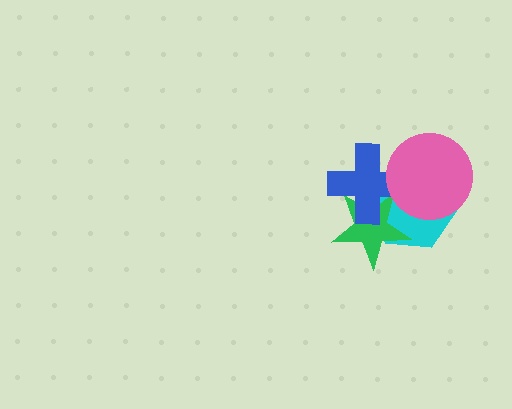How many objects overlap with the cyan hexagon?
3 objects overlap with the cyan hexagon.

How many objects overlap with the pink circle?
2 objects overlap with the pink circle.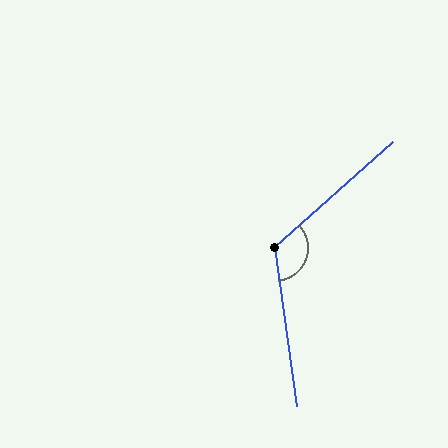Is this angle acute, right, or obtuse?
It is obtuse.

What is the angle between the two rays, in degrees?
Approximately 124 degrees.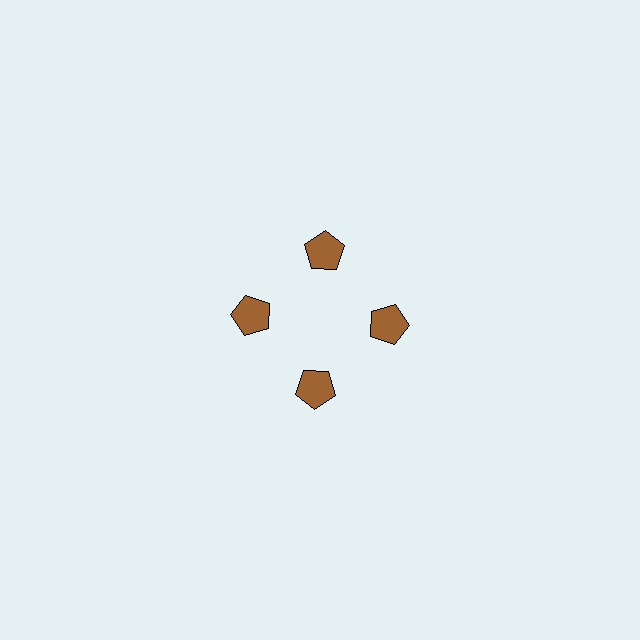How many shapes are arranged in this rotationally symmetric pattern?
There are 4 shapes, arranged in 4 groups of 1.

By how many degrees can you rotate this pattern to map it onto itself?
The pattern maps onto itself every 90 degrees of rotation.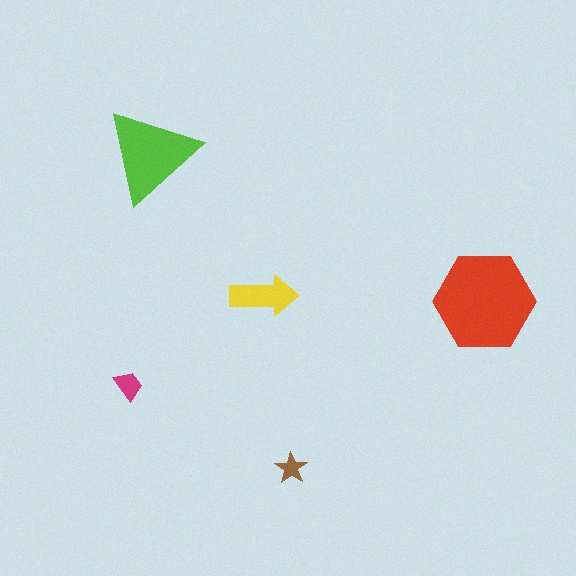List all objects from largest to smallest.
The red hexagon, the lime triangle, the yellow arrow, the magenta trapezoid, the brown star.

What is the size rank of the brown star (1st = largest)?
5th.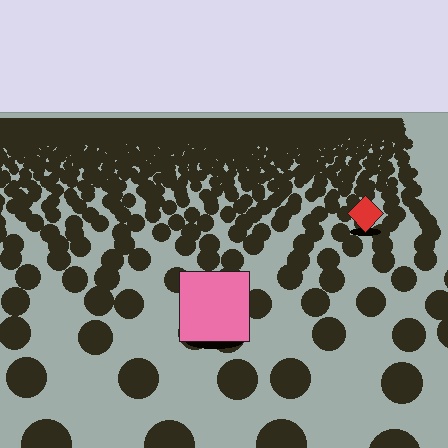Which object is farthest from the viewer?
The red diamond is farthest from the viewer. It appears smaller and the ground texture around it is denser.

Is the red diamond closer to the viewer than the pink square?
No. The pink square is closer — you can tell from the texture gradient: the ground texture is coarser near it.